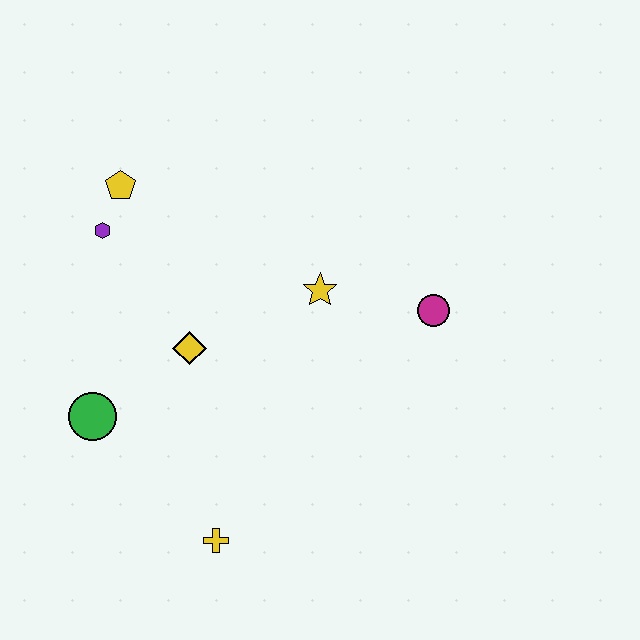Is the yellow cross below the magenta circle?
Yes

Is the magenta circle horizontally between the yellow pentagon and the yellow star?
No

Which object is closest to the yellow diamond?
The green circle is closest to the yellow diamond.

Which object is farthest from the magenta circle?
The green circle is farthest from the magenta circle.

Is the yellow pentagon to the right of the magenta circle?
No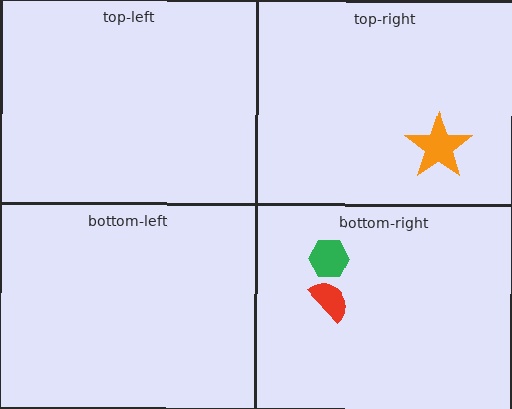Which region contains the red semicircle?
The bottom-right region.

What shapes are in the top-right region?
The orange star.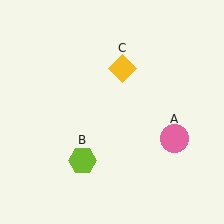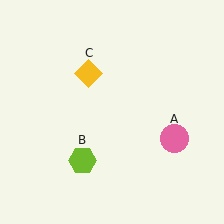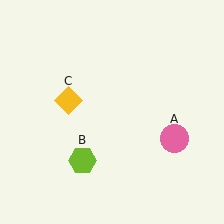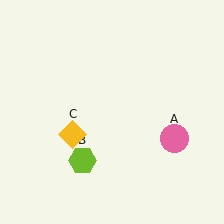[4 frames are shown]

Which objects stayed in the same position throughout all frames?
Pink circle (object A) and lime hexagon (object B) remained stationary.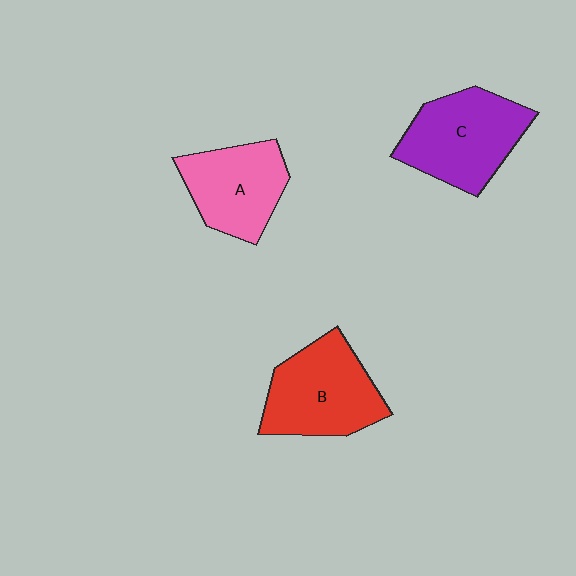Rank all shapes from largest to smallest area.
From largest to smallest: C (purple), B (red), A (pink).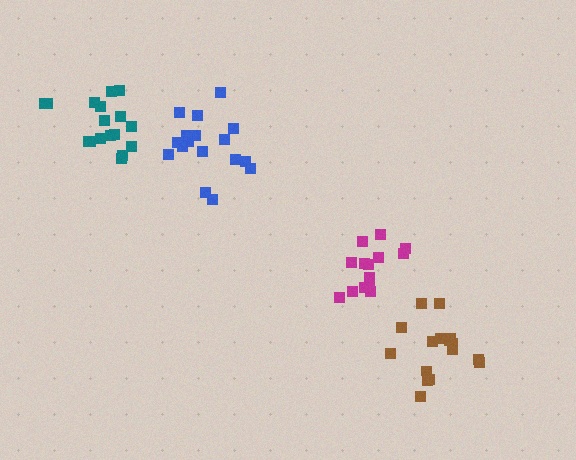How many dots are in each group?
Group 1: 14 dots, Group 2: 17 dots, Group 3: 17 dots, Group 4: 16 dots (64 total).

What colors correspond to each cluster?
The clusters are colored: magenta, teal, blue, brown.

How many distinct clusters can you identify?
There are 4 distinct clusters.